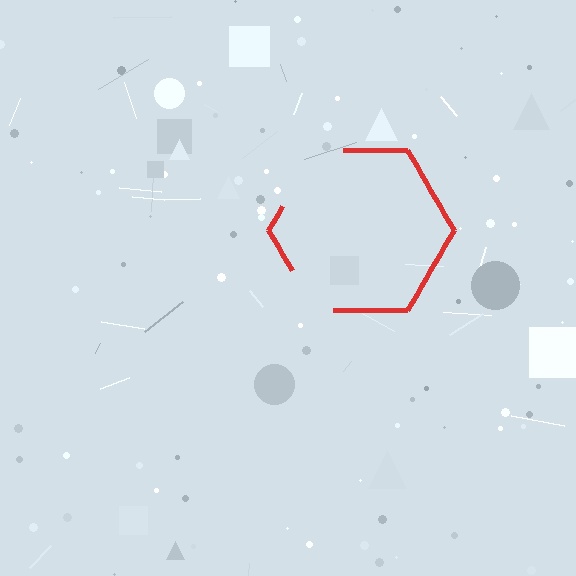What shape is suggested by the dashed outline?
The dashed outline suggests a hexagon.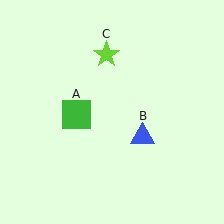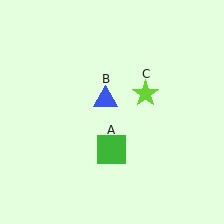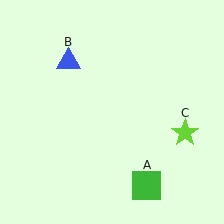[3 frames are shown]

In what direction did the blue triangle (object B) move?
The blue triangle (object B) moved up and to the left.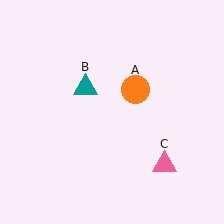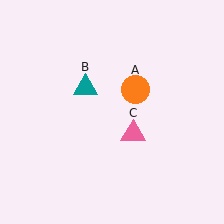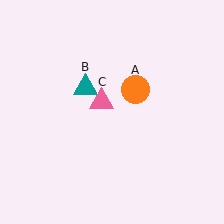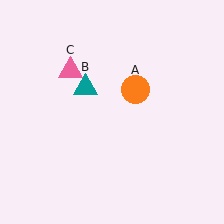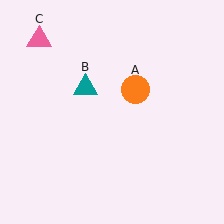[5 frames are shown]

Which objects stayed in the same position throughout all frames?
Orange circle (object A) and teal triangle (object B) remained stationary.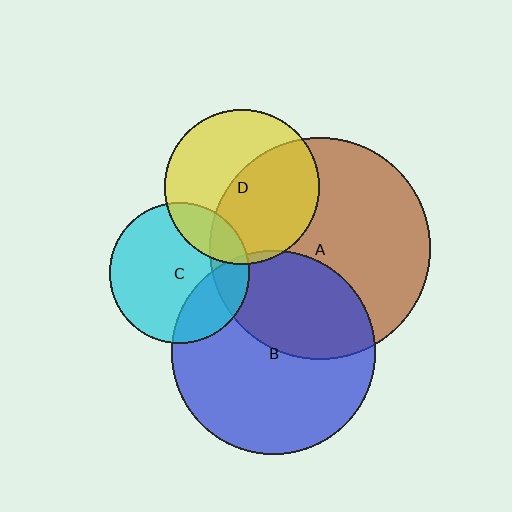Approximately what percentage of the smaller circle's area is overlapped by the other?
Approximately 25%.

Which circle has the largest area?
Circle A (brown).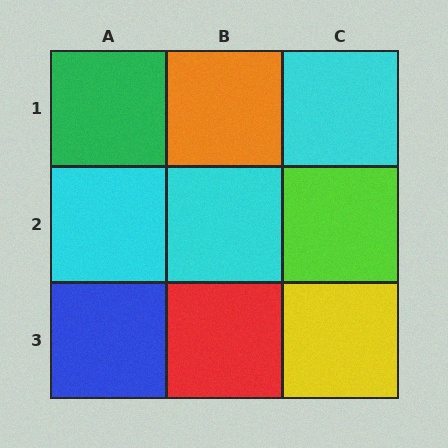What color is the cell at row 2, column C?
Lime.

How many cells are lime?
1 cell is lime.